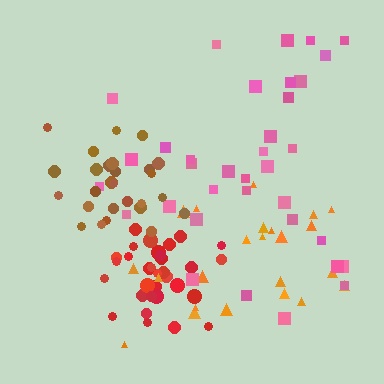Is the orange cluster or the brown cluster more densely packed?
Brown.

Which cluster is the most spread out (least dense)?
Pink.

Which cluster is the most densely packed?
Red.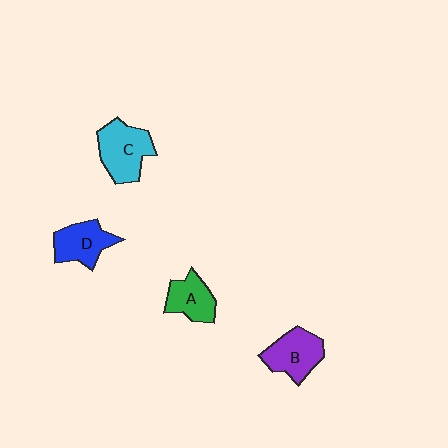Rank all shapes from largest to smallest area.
From largest to smallest: C (cyan), B (purple), D (blue), A (green).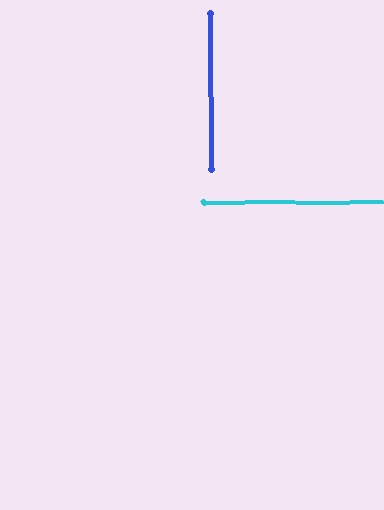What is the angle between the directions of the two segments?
Approximately 89 degrees.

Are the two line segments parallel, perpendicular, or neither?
Perpendicular — they meet at approximately 89°.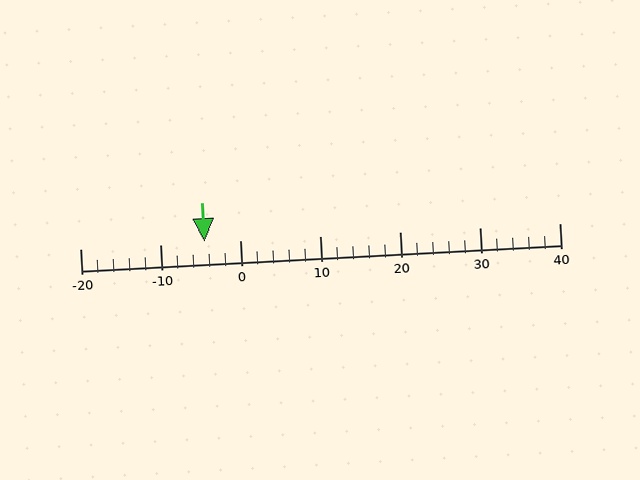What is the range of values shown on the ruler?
The ruler shows values from -20 to 40.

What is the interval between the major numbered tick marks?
The major tick marks are spaced 10 units apart.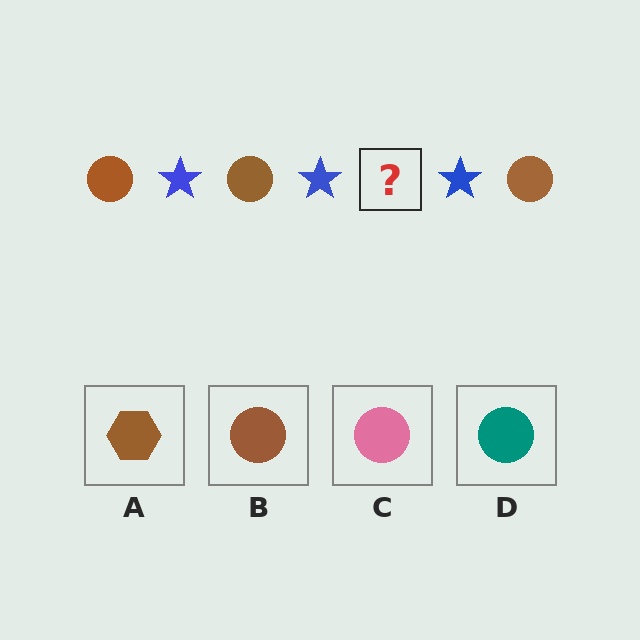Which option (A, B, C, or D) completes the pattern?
B.